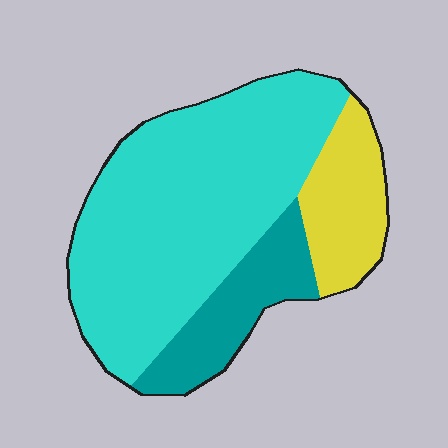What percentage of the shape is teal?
Teal covers 18% of the shape.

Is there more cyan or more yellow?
Cyan.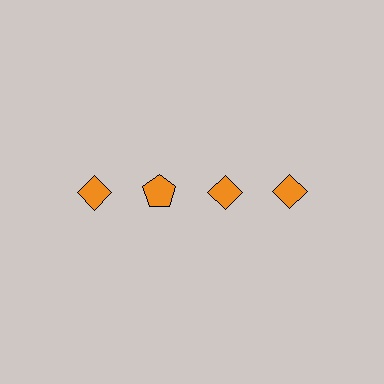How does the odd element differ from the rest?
It has a different shape: pentagon instead of diamond.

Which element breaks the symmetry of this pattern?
The orange pentagon in the top row, second from left column breaks the symmetry. All other shapes are orange diamonds.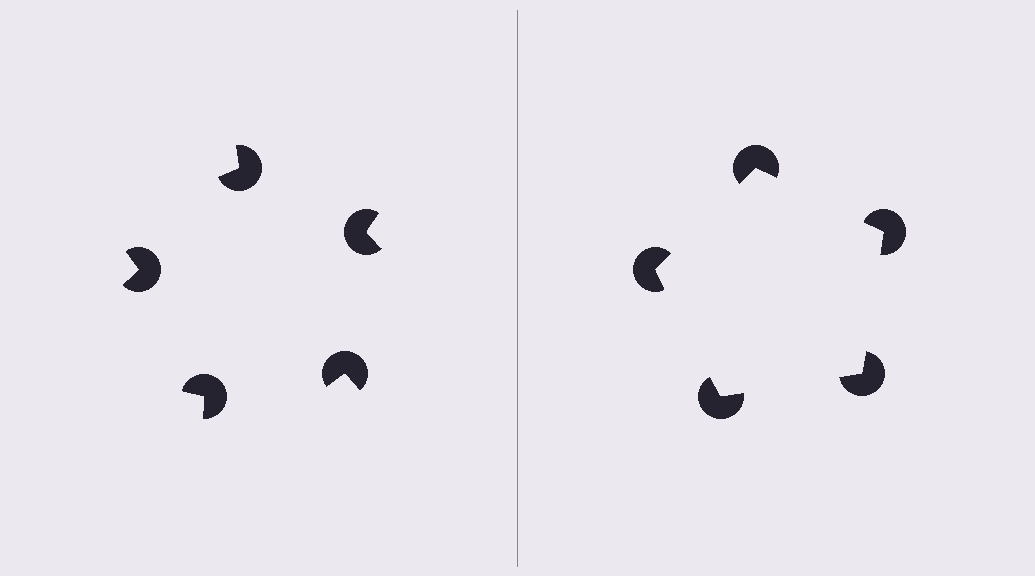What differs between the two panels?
The pac-man discs are positioned identically on both sides; only the wedge orientations differ. On the right they align to a pentagon; on the left they are misaligned.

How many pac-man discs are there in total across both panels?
10 — 5 on each side.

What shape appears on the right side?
An illusory pentagon.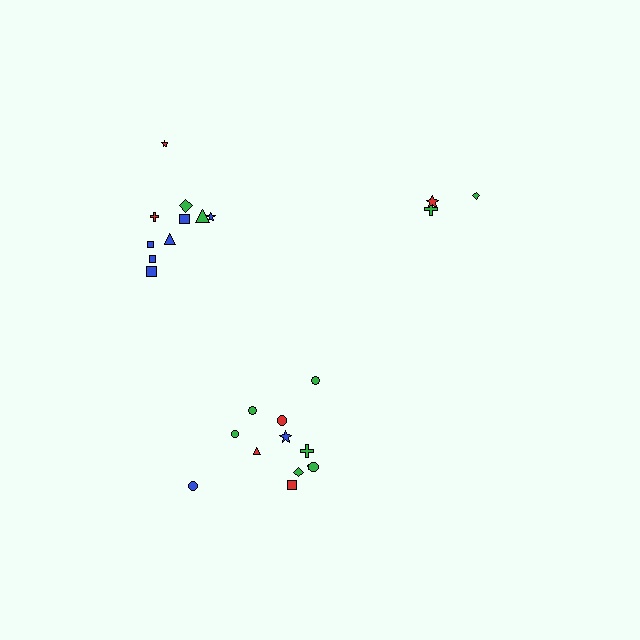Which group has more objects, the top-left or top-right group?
The top-left group.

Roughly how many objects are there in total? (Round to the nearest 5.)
Roughly 25 objects in total.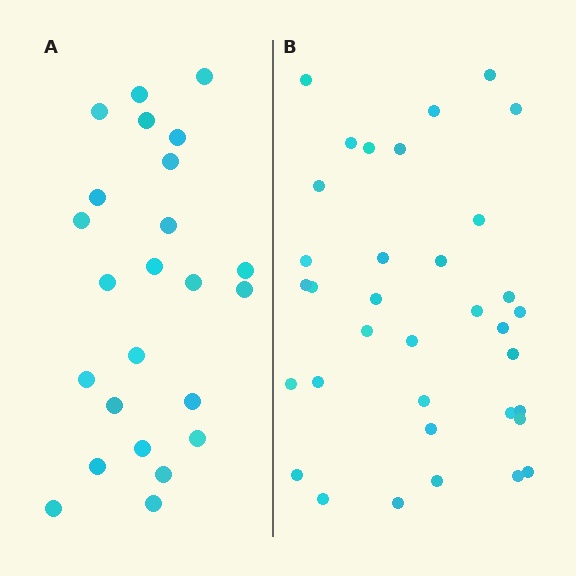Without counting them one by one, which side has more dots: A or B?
Region B (the right region) has more dots.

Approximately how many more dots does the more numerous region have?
Region B has roughly 12 or so more dots than region A.